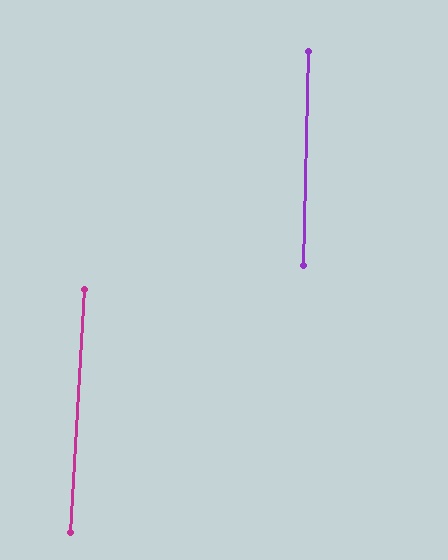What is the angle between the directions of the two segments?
Approximately 2 degrees.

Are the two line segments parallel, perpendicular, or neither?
Parallel — their directions differ by only 1.6°.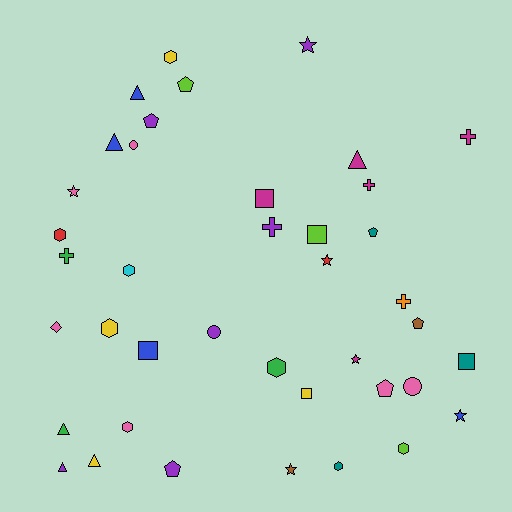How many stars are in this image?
There are 6 stars.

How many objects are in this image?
There are 40 objects.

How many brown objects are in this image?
There are 2 brown objects.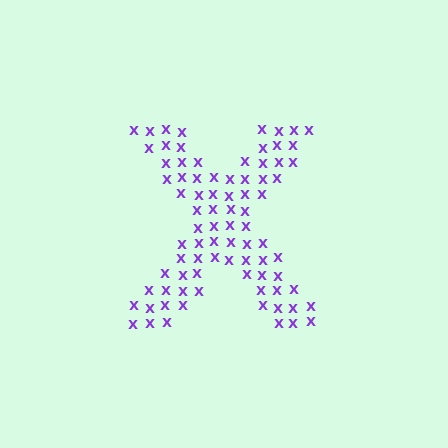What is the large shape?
The large shape is the letter X.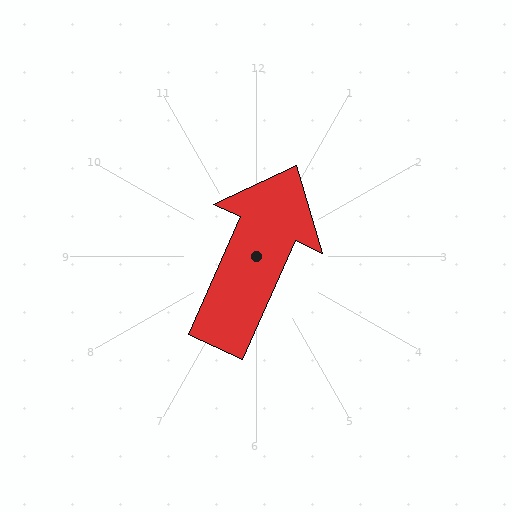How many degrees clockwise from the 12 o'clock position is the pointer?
Approximately 24 degrees.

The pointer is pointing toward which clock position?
Roughly 1 o'clock.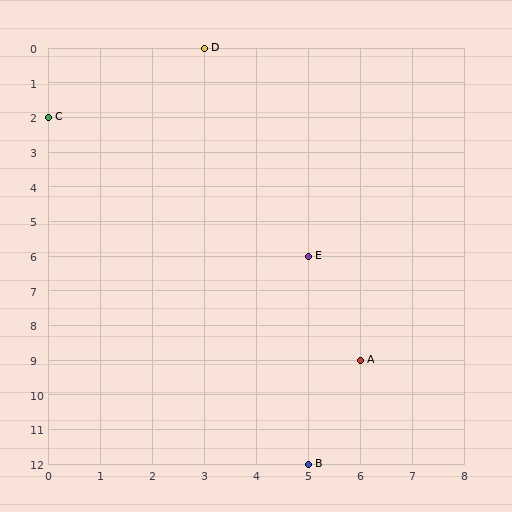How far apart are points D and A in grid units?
Points D and A are 3 columns and 9 rows apart (about 9.5 grid units diagonally).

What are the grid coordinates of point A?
Point A is at grid coordinates (6, 9).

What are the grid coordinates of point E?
Point E is at grid coordinates (5, 6).